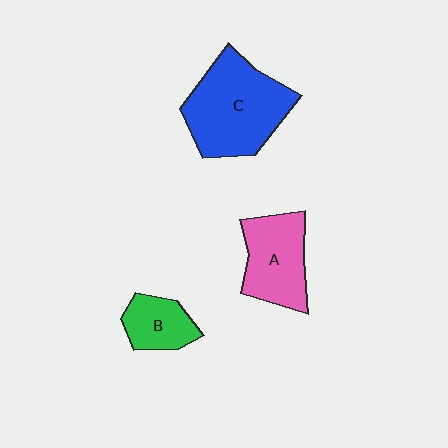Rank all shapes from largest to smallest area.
From largest to smallest: C (blue), A (pink), B (green).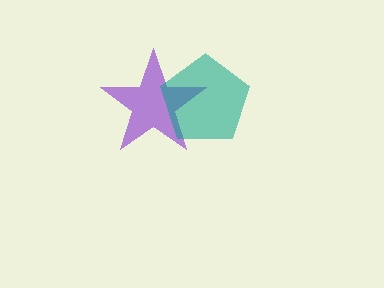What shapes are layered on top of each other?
The layered shapes are: a purple star, a teal pentagon.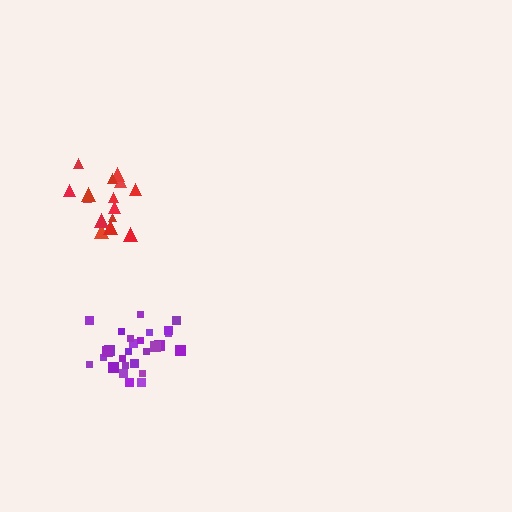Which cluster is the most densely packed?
Purple.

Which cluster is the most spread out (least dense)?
Red.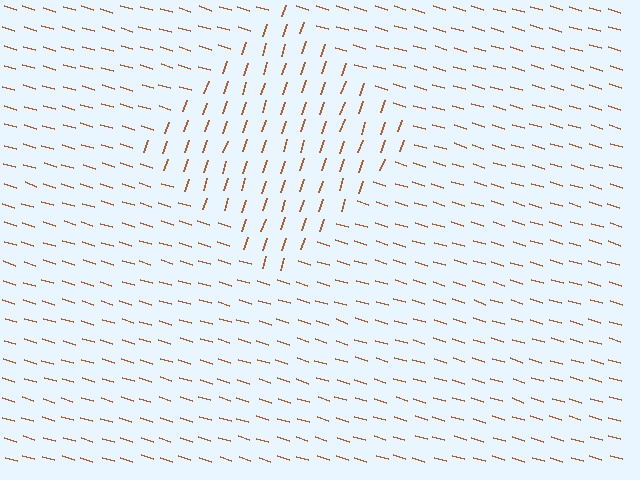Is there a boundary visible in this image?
Yes, there is a texture boundary formed by a change in line orientation.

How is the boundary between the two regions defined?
The boundary is defined purely by a change in line orientation (approximately 89 degrees difference). All lines are the same color and thickness.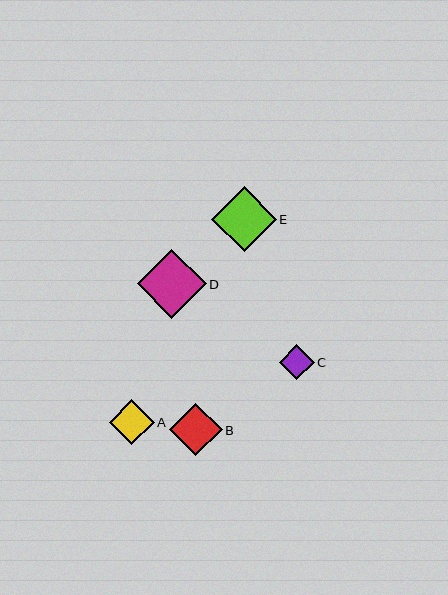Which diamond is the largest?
Diamond D is the largest with a size of approximately 68 pixels.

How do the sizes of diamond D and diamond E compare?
Diamond D and diamond E are approximately the same size.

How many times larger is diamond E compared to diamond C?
Diamond E is approximately 1.8 times the size of diamond C.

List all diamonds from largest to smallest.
From largest to smallest: D, E, B, A, C.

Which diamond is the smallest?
Diamond C is the smallest with a size of approximately 35 pixels.